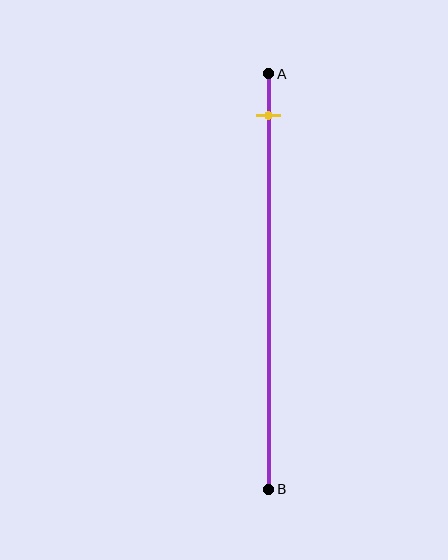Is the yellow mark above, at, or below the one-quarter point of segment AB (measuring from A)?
The yellow mark is above the one-quarter point of segment AB.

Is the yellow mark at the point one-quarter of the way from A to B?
No, the mark is at about 10% from A, not at the 25% one-quarter point.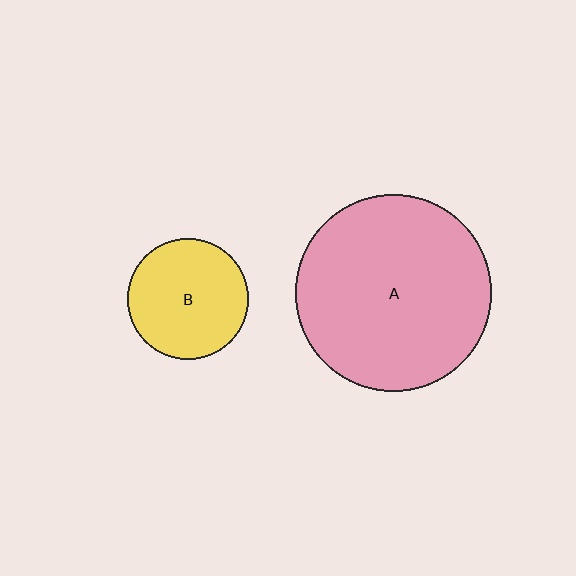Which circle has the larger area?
Circle A (pink).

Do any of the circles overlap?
No, none of the circles overlap.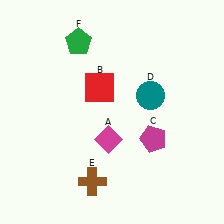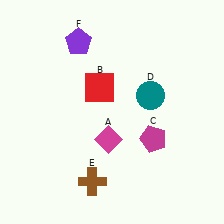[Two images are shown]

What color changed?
The pentagon (F) changed from green in Image 1 to purple in Image 2.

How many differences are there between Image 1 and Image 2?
There is 1 difference between the two images.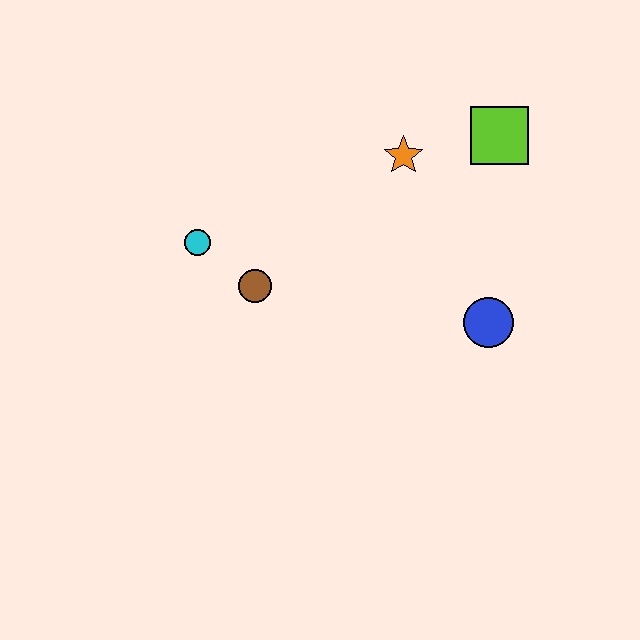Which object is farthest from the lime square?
The cyan circle is farthest from the lime square.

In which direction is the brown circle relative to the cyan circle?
The brown circle is to the right of the cyan circle.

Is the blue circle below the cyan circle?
Yes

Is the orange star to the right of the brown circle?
Yes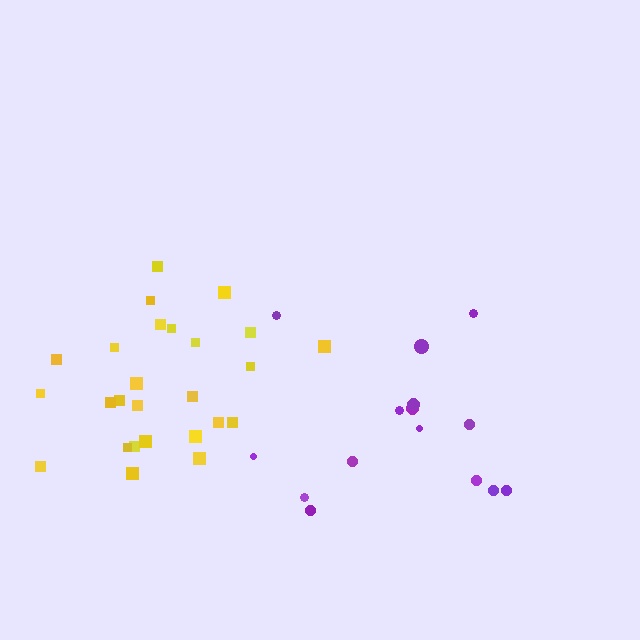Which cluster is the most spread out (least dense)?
Purple.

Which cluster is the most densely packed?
Yellow.